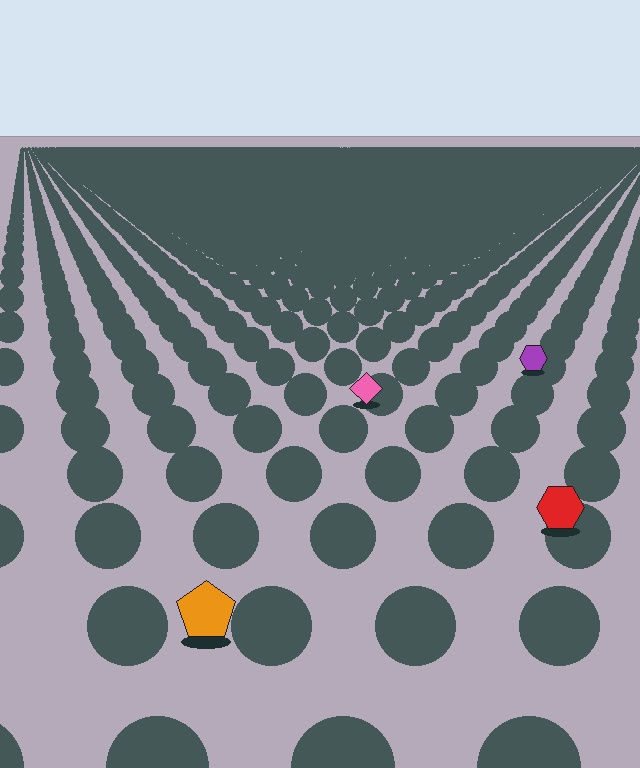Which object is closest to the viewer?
The orange pentagon is closest. The texture marks near it are larger and more spread out.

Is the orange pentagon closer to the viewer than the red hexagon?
Yes. The orange pentagon is closer — you can tell from the texture gradient: the ground texture is coarser near it.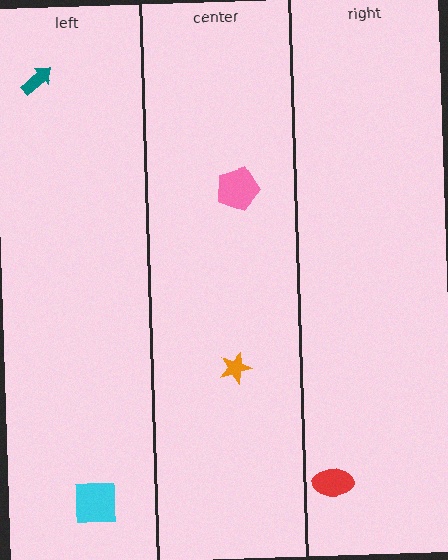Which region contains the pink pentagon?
The center region.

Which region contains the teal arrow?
The left region.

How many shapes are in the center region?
2.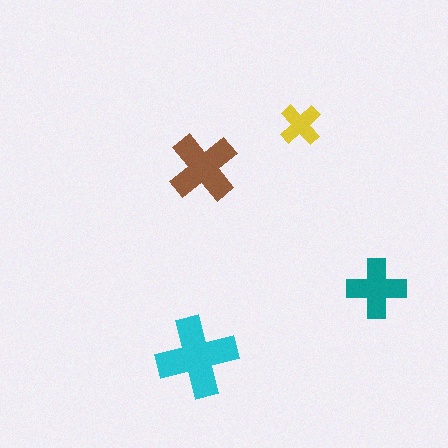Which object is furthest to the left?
The cyan cross is leftmost.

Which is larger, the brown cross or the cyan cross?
The cyan one.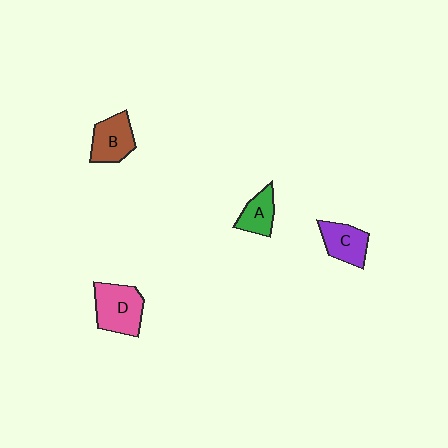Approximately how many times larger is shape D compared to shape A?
Approximately 1.7 times.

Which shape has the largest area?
Shape D (pink).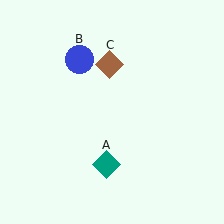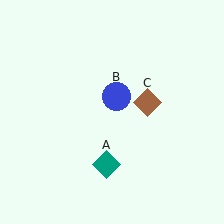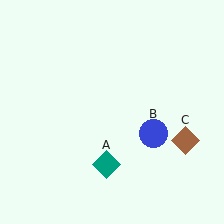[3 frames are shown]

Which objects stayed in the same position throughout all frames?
Teal diamond (object A) remained stationary.